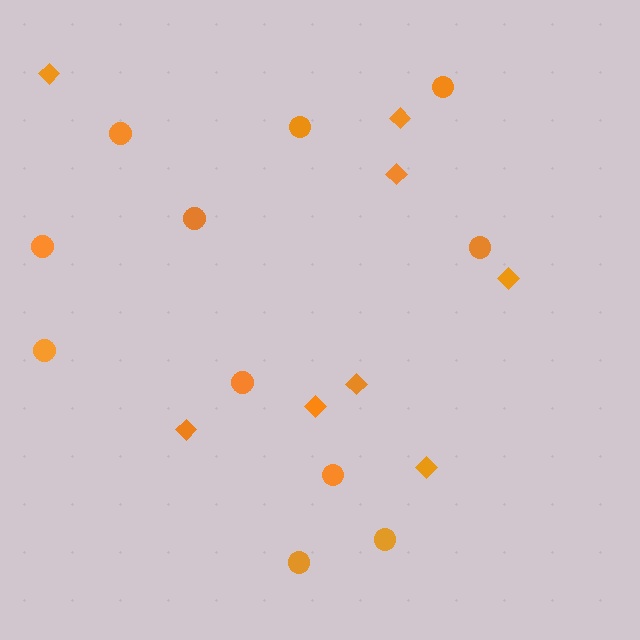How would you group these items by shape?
There are 2 groups: one group of circles (11) and one group of diamonds (8).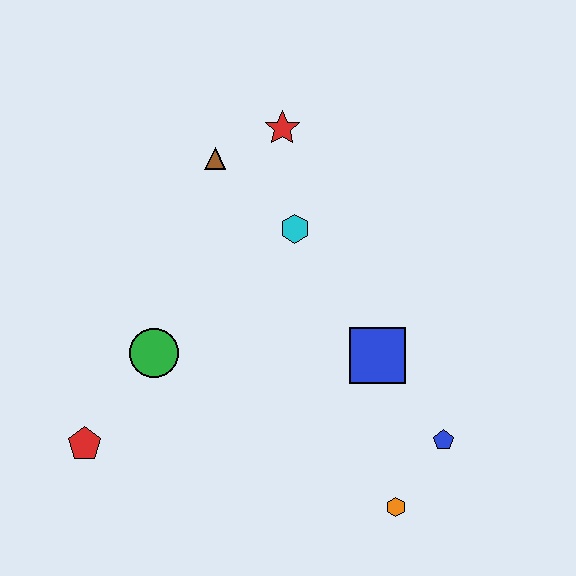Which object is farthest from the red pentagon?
The red star is farthest from the red pentagon.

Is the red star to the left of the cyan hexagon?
Yes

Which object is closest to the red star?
The brown triangle is closest to the red star.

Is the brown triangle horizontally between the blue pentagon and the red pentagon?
Yes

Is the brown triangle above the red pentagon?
Yes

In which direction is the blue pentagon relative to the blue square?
The blue pentagon is below the blue square.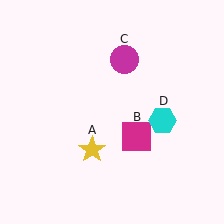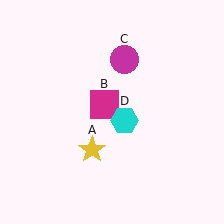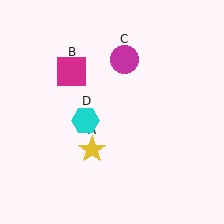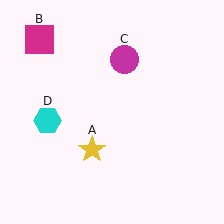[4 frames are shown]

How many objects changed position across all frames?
2 objects changed position: magenta square (object B), cyan hexagon (object D).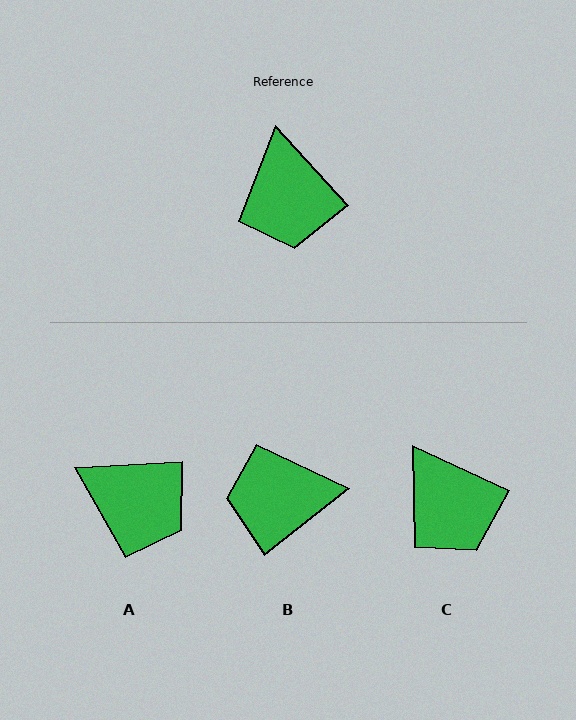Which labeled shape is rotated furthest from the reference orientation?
B, about 94 degrees away.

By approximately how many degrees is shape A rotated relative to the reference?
Approximately 51 degrees counter-clockwise.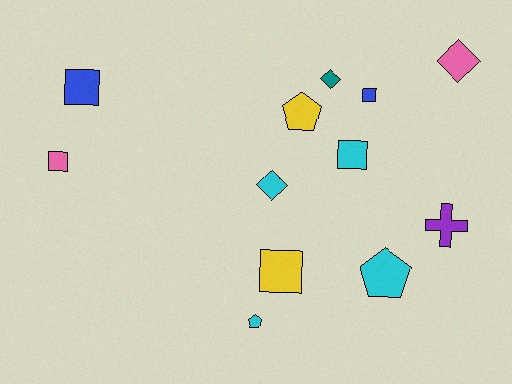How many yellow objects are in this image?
There are 2 yellow objects.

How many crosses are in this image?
There is 1 cross.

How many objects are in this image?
There are 12 objects.